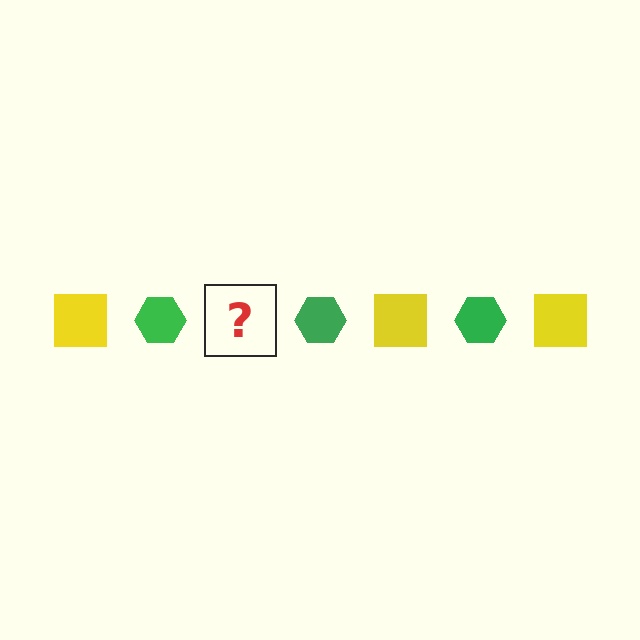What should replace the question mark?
The question mark should be replaced with a yellow square.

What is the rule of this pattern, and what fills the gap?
The rule is that the pattern alternates between yellow square and green hexagon. The gap should be filled with a yellow square.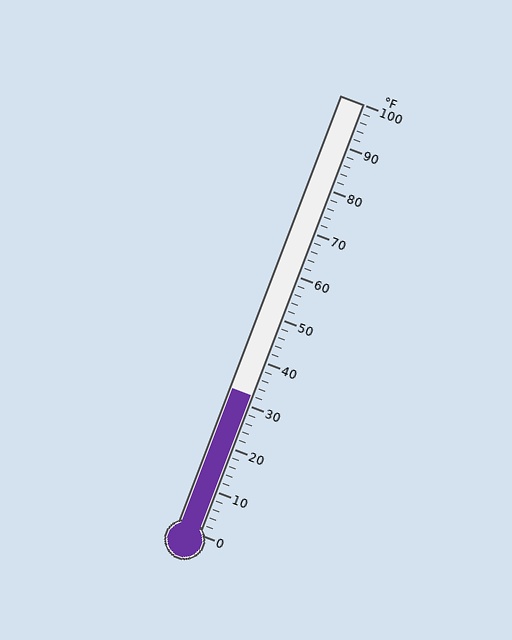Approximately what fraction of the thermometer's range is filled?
The thermometer is filled to approximately 30% of its range.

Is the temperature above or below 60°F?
The temperature is below 60°F.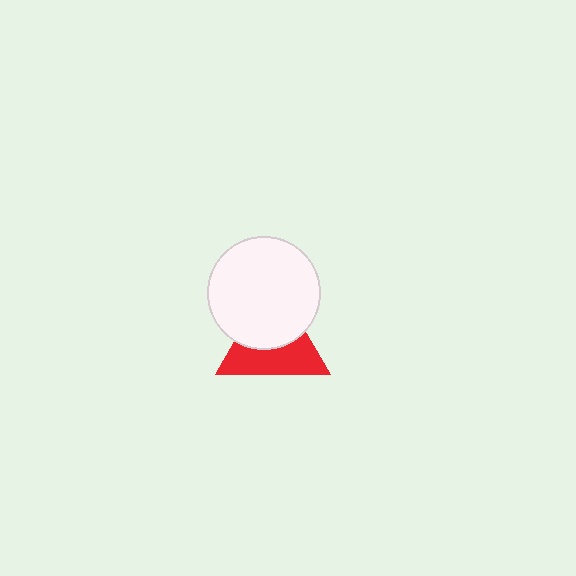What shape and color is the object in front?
The object in front is a white circle.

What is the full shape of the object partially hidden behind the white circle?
The partially hidden object is a red triangle.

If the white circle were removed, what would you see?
You would see the complete red triangle.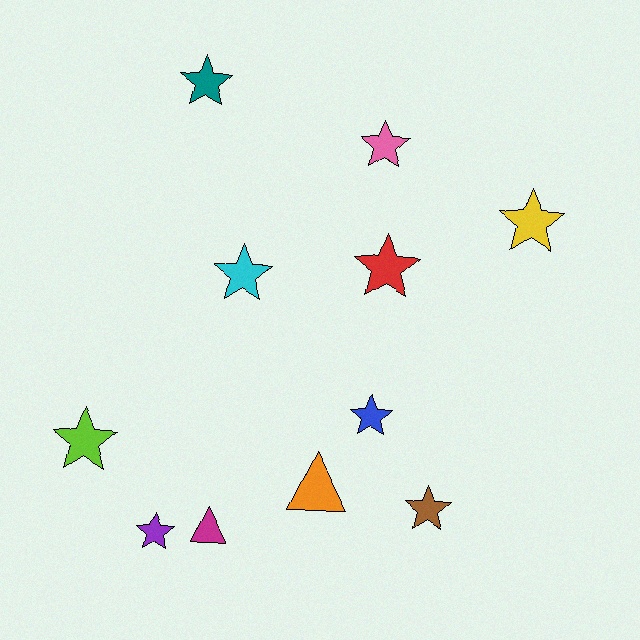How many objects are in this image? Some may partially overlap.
There are 11 objects.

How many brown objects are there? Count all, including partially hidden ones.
There is 1 brown object.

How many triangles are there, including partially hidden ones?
There are 2 triangles.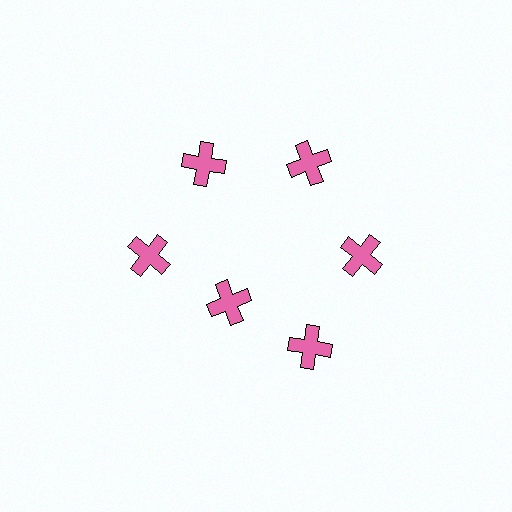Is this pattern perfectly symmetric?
No. The 6 pink crosses are arranged in a ring, but one element near the 7 o'clock position is pulled inward toward the center, breaking the 6-fold rotational symmetry.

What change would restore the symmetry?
The symmetry would be restored by moving it outward, back onto the ring so that all 6 crosses sit at equal angles and equal distance from the center.